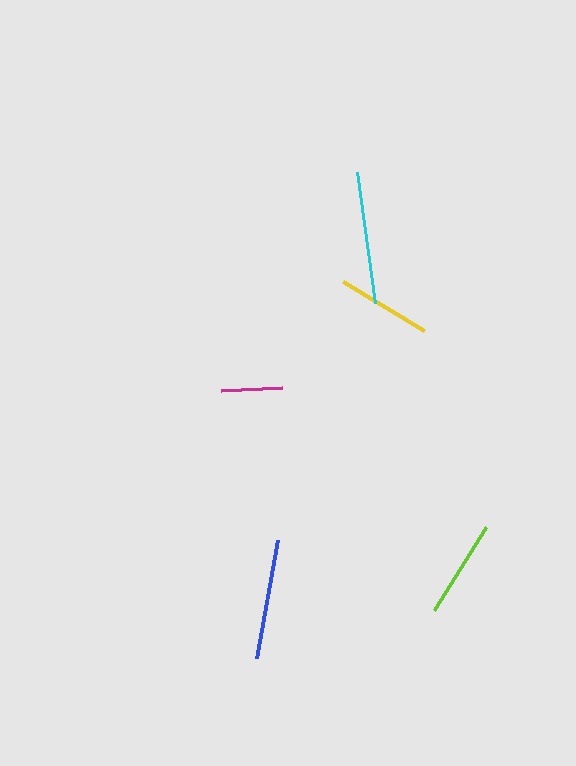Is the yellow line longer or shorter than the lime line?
The lime line is longer than the yellow line.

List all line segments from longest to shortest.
From longest to shortest: cyan, blue, lime, yellow, magenta.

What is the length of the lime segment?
The lime segment is approximately 98 pixels long.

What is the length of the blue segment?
The blue segment is approximately 119 pixels long.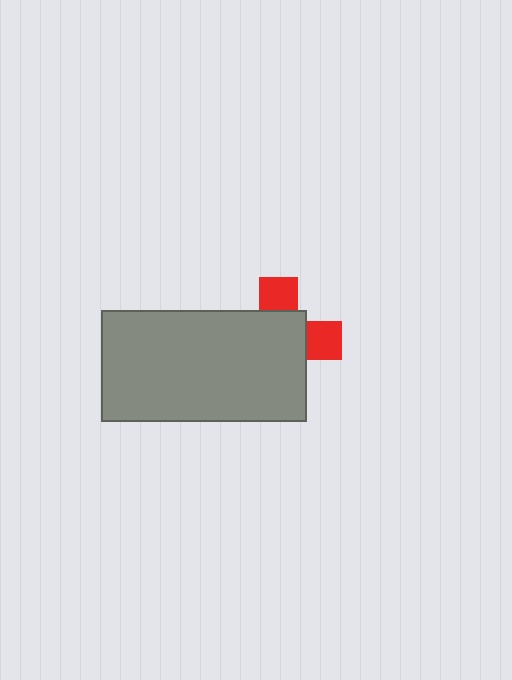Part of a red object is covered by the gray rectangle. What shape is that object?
It is a cross.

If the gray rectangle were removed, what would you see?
You would see the complete red cross.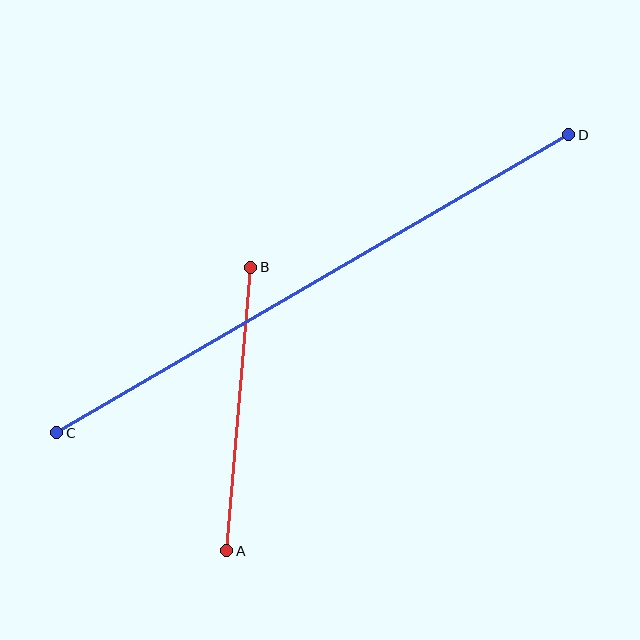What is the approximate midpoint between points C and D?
The midpoint is at approximately (313, 284) pixels.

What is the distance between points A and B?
The distance is approximately 284 pixels.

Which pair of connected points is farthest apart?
Points C and D are farthest apart.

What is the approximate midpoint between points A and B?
The midpoint is at approximately (239, 409) pixels.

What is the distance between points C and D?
The distance is approximately 592 pixels.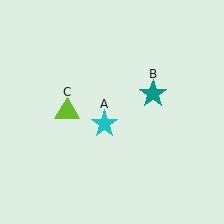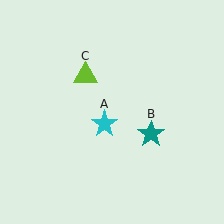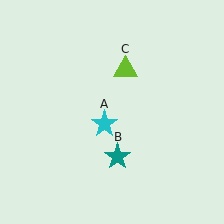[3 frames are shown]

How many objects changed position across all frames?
2 objects changed position: teal star (object B), lime triangle (object C).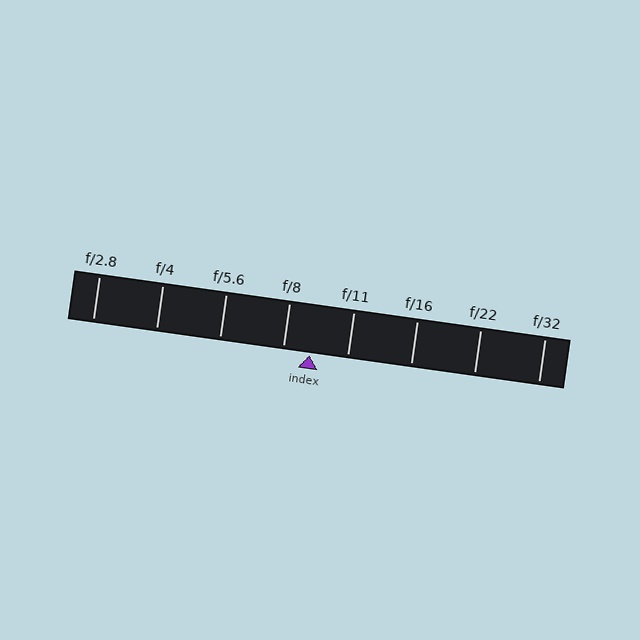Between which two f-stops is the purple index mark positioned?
The index mark is between f/8 and f/11.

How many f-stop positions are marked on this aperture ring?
There are 8 f-stop positions marked.